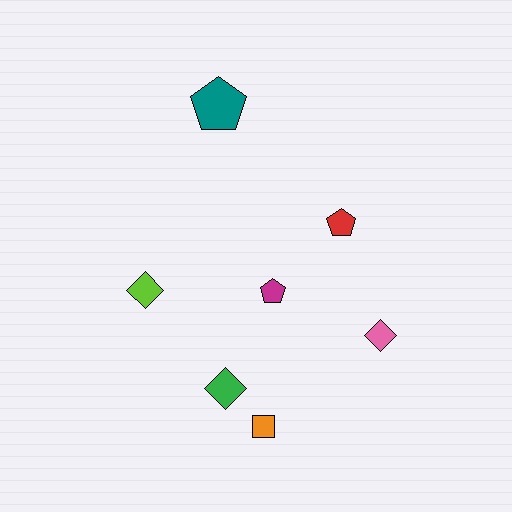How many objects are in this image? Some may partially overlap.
There are 7 objects.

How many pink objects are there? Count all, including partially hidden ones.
There is 1 pink object.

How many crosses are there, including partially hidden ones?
There are no crosses.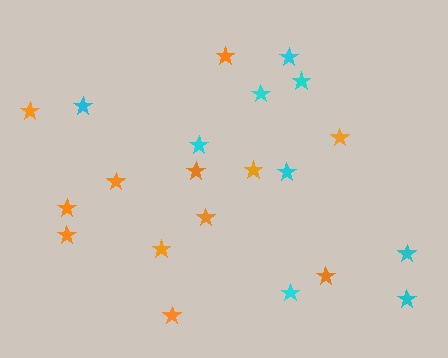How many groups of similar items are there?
There are 2 groups: one group of orange stars (12) and one group of cyan stars (9).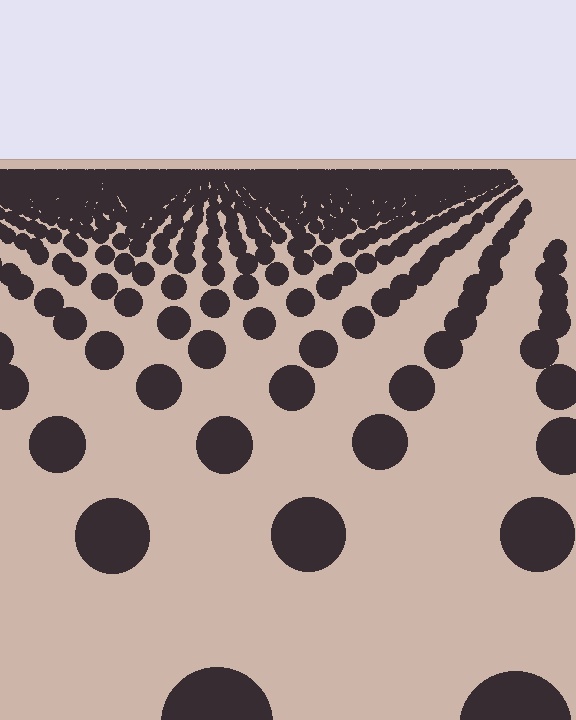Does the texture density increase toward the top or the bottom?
Density increases toward the top.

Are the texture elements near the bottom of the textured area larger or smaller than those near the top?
Larger. Near the bottom, elements are closer to the viewer and appear at a bigger on-screen size.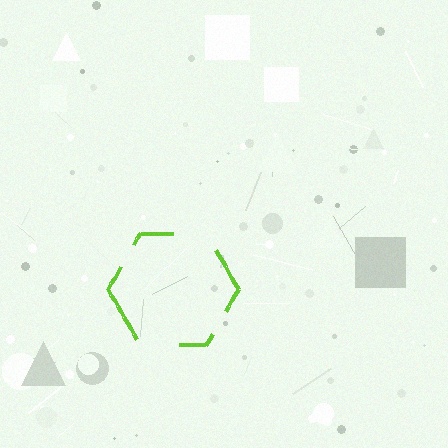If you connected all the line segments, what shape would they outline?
They would outline a hexagon.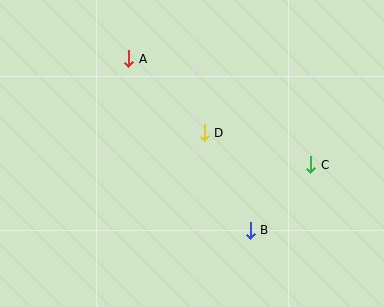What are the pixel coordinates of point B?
Point B is at (250, 230).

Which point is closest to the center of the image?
Point D at (204, 133) is closest to the center.